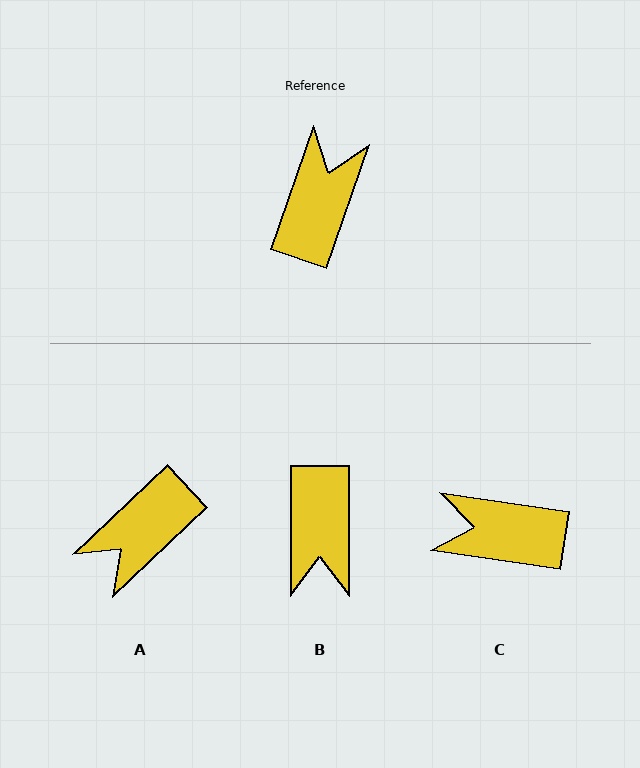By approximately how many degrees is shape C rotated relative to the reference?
Approximately 101 degrees counter-clockwise.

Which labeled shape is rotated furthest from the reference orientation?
B, about 161 degrees away.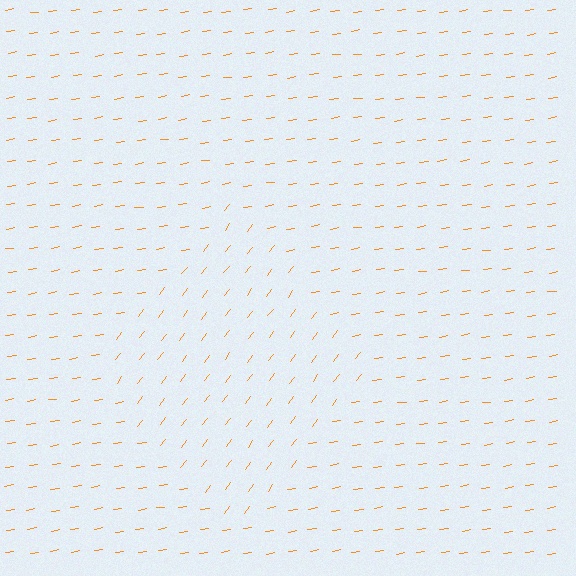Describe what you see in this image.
The image is filled with small orange line segments. A diamond region in the image has lines oriented differently from the surrounding lines, creating a visible texture boundary.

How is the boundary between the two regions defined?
The boundary is defined purely by a change in line orientation (approximately 45 degrees difference). All lines are the same color and thickness.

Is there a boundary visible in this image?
Yes, there is a texture boundary formed by a change in line orientation.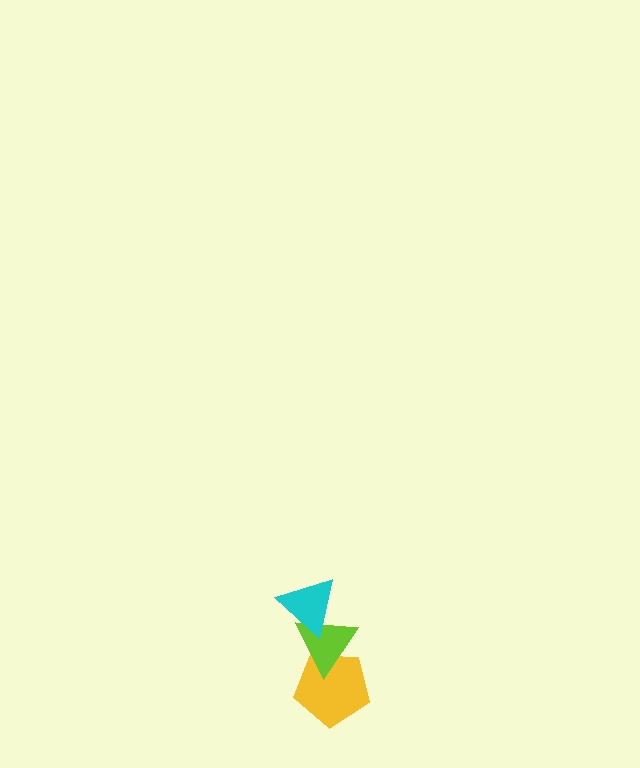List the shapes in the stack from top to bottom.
From top to bottom: the cyan triangle, the lime triangle, the yellow pentagon.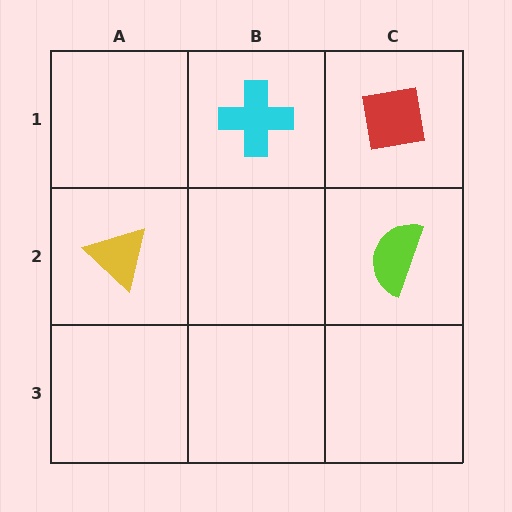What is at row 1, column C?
A red square.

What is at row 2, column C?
A lime semicircle.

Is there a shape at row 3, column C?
No, that cell is empty.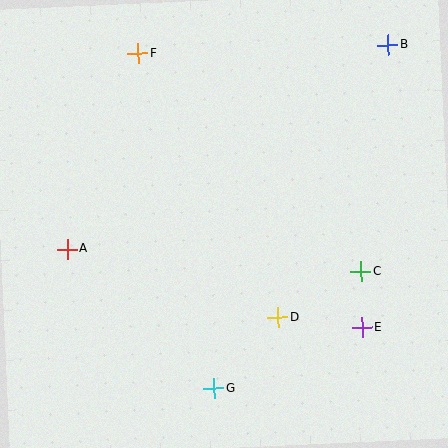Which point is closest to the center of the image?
Point D at (278, 317) is closest to the center.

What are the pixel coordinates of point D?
Point D is at (278, 317).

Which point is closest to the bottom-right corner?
Point E is closest to the bottom-right corner.